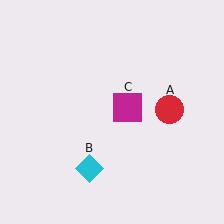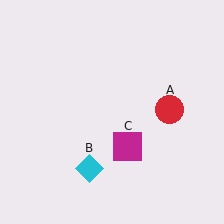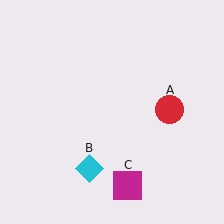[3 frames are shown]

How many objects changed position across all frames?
1 object changed position: magenta square (object C).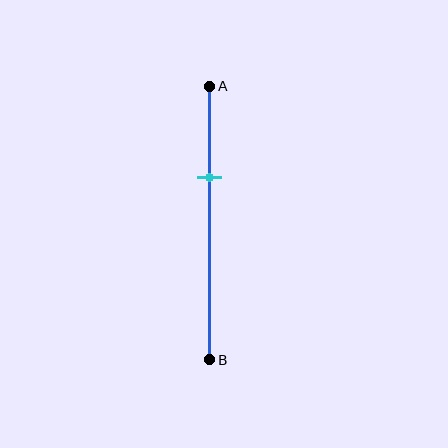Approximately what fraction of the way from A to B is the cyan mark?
The cyan mark is approximately 35% of the way from A to B.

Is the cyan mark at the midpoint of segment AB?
No, the mark is at about 35% from A, not at the 50% midpoint.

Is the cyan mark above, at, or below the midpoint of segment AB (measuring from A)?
The cyan mark is above the midpoint of segment AB.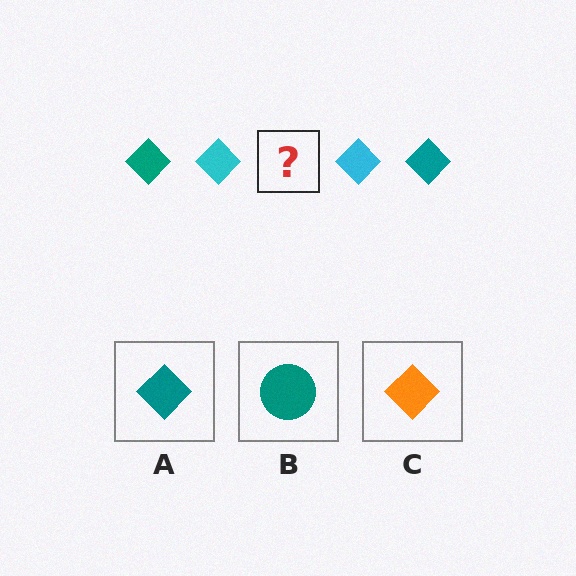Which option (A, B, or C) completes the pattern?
A.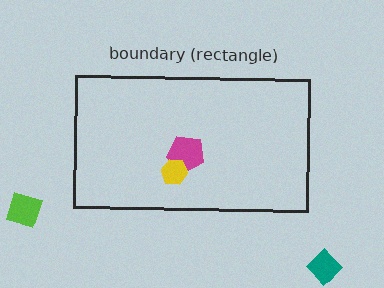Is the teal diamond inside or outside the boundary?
Outside.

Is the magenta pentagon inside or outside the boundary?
Inside.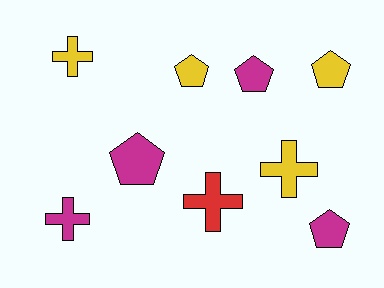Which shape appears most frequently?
Pentagon, with 5 objects.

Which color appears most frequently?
Yellow, with 4 objects.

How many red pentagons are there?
There are no red pentagons.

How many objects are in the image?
There are 9 objects.